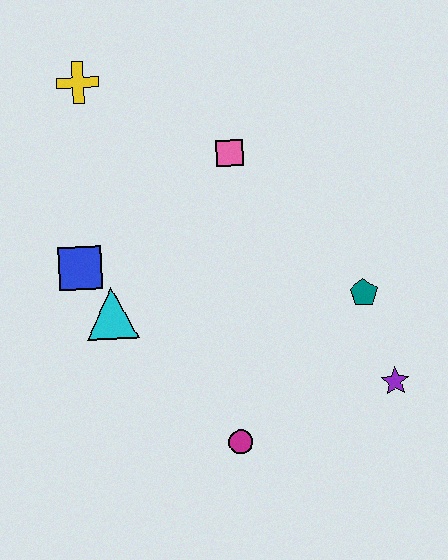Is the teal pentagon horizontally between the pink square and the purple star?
Yes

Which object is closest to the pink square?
The yellow cross is closest to the pink square.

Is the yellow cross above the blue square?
Yes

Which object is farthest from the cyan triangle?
The purple star is farthest from the cyan triangle.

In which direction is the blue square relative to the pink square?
The blue square is to the left of the pink square.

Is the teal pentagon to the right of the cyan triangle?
Yes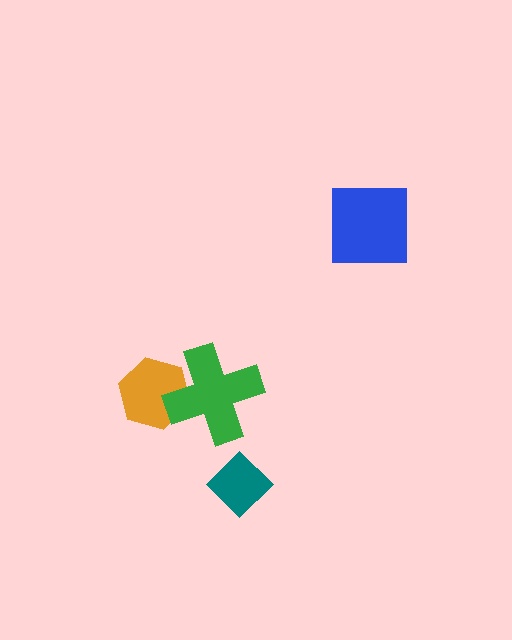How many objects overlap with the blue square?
0 objects overlap with the blue square.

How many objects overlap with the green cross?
1 object overlaps with the green cross.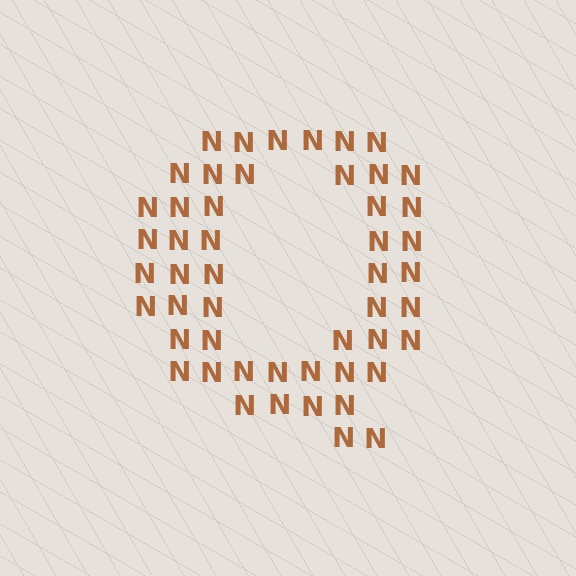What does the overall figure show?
The overall figure shows the letter Q.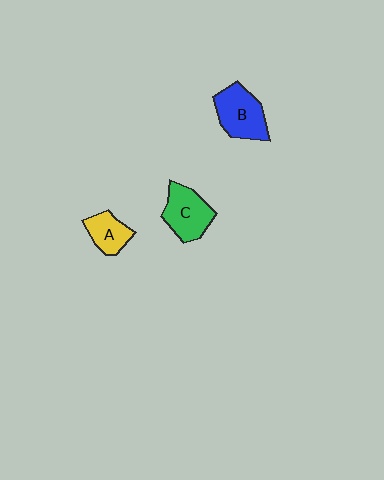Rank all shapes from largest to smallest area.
From largest to smallest: B (blue), C (green), A (yellow).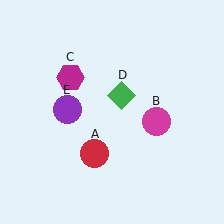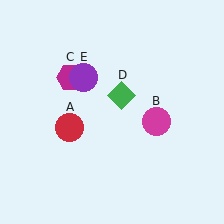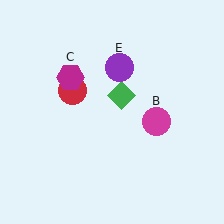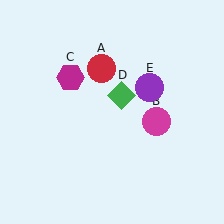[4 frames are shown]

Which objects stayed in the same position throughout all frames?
Magenta circle (object B) and magenta hexagon (object C) and green diamond (object D) remained stationary.